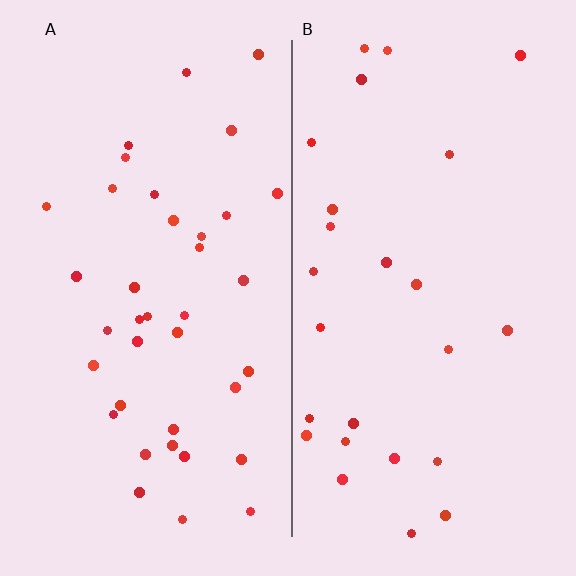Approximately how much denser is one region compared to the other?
Approximately 1.5× — region A over region B.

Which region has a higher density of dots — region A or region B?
A (the left).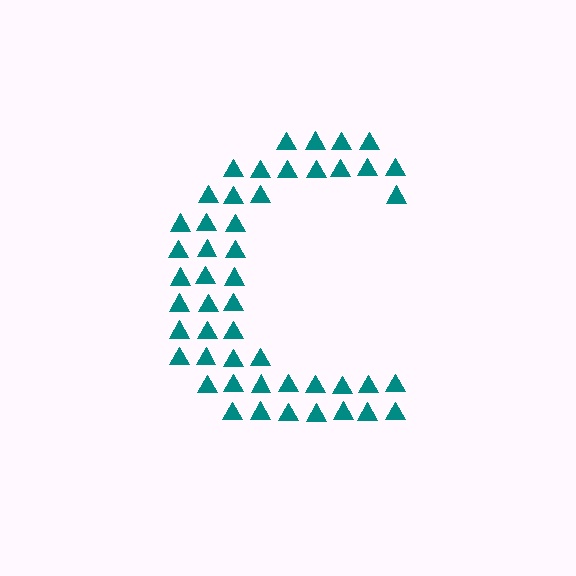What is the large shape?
The large shape is the letter C.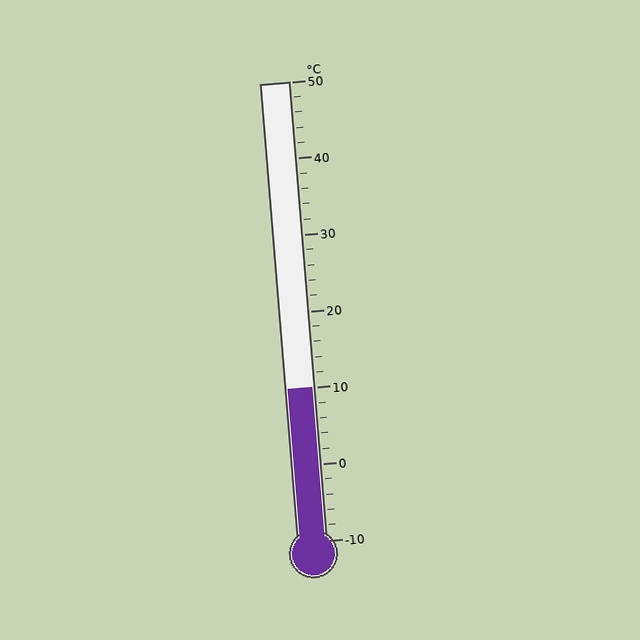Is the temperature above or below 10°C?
The temperature is at 10°C.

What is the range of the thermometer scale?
The thermometer scale ranges from -10°C to 50°C.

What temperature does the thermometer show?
The thermometer shows approximately 10°C.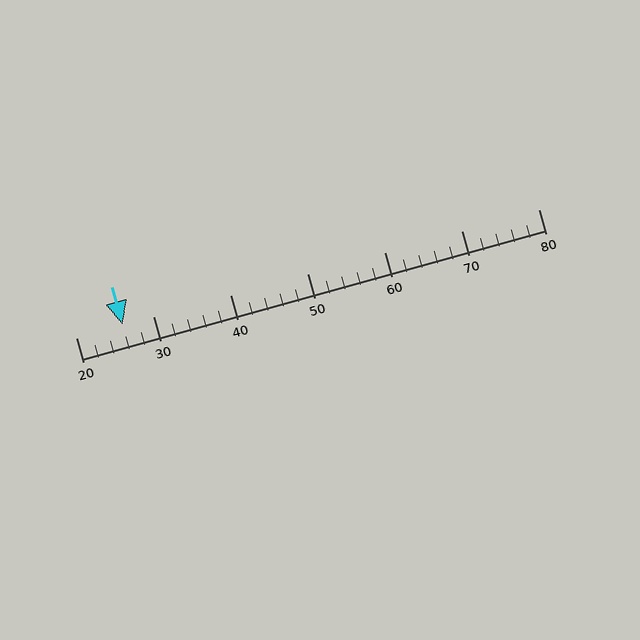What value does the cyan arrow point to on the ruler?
The cyan arrow points to approximately 26.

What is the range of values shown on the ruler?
The ruler shows values from 20 to 80.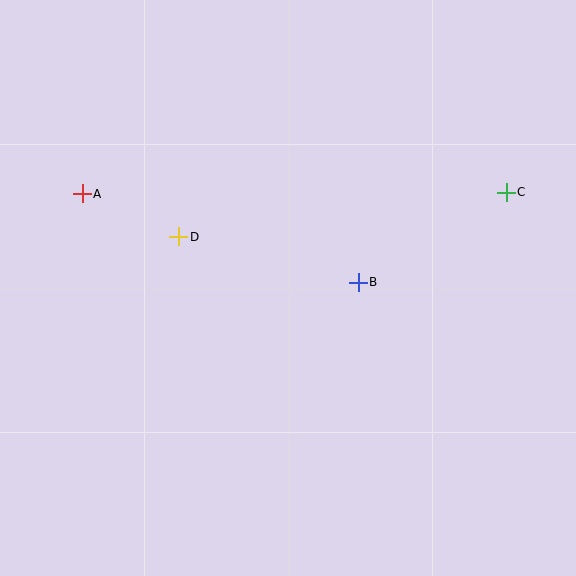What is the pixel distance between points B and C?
The distance between B and C is 173 pixels.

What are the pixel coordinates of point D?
Point D is at (179, 237).